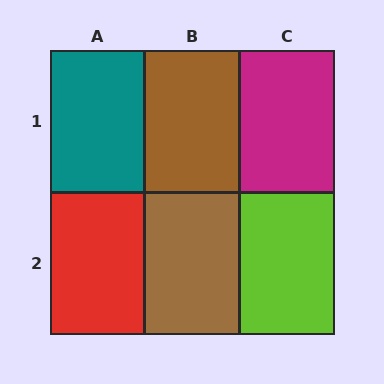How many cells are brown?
2 cells are brown.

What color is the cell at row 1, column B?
Brown.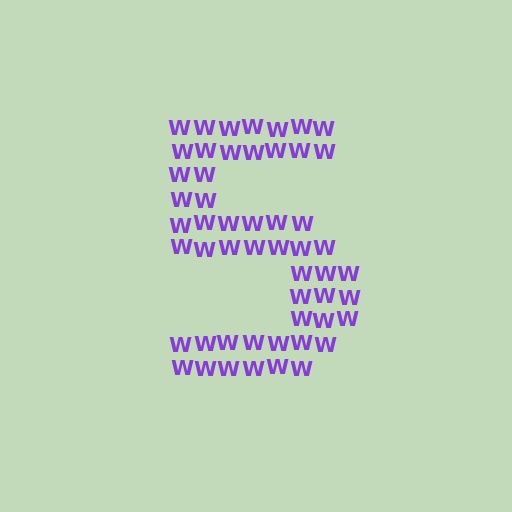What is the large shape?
The large shape is the digit 5.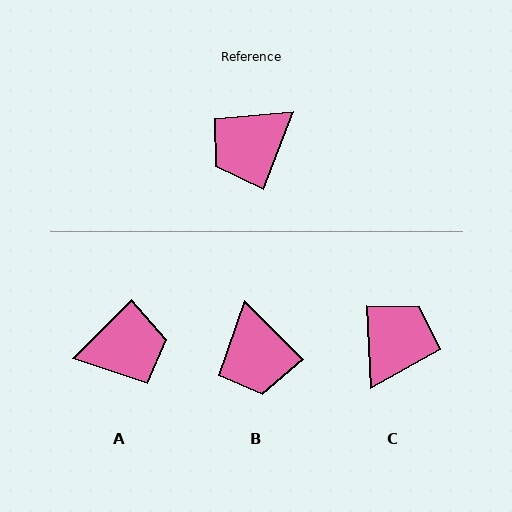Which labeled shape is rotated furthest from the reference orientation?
A, about 156 degrees away.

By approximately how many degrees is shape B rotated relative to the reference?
Approximately 66 degrees counter-clockwise.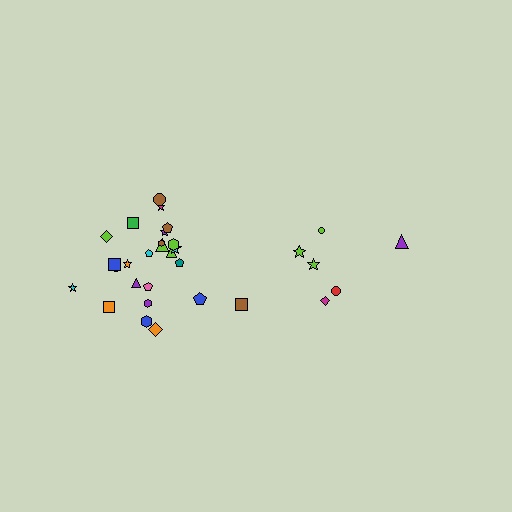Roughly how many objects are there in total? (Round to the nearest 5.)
Roughly 30 objects in total.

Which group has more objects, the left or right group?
The left group.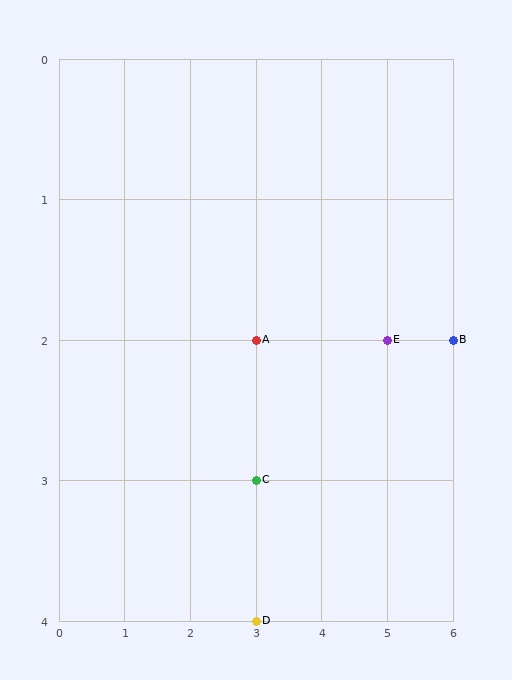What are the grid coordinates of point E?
Point E is at grid coordinates (5, 2).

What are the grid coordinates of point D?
Point D is at grid coordinates (3, 4).